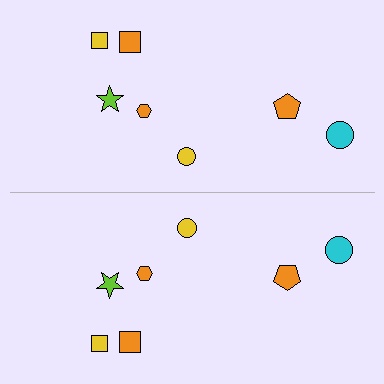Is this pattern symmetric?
Yes, this pattern has bilateral (reflection) symmetry.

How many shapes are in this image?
There are 14 shapes in this image.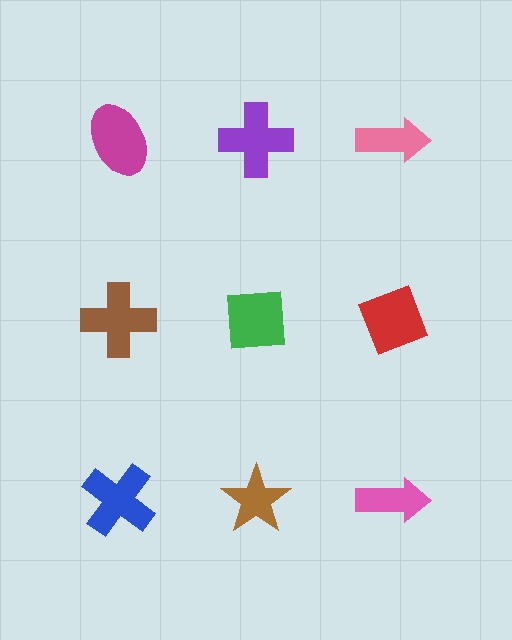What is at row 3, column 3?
A pink arrow.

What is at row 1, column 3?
A pink arrow.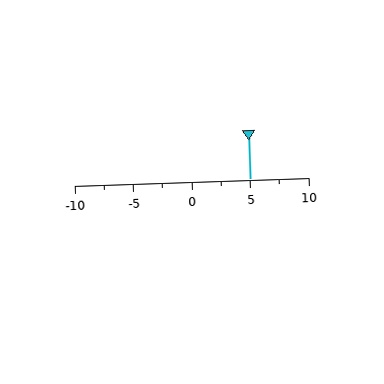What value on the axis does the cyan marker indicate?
The marker indicates approximately 5.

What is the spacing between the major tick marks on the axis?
The major ticks are spaced 5 apart.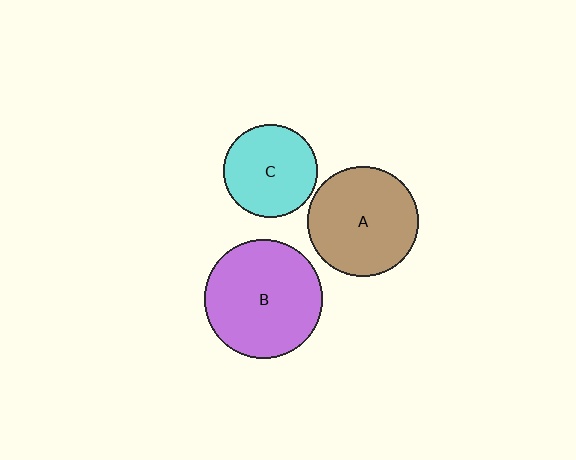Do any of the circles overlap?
No, none of the circles overlap.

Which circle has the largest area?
Circle B (purple).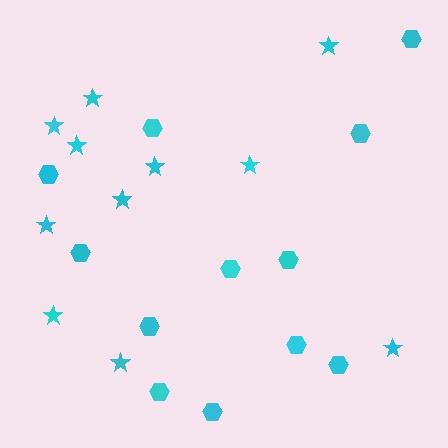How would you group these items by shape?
There are 2 groups: one group of stars (11) and one group of hexagons (12).